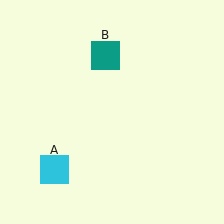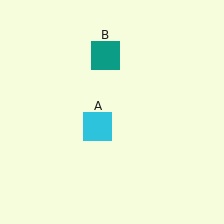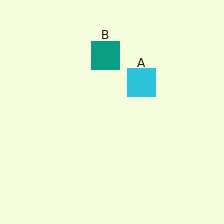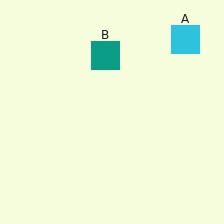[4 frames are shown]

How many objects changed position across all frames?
1 object changed position: cyan square (object A).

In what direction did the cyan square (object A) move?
The cyan square (object A) moved up and to the right.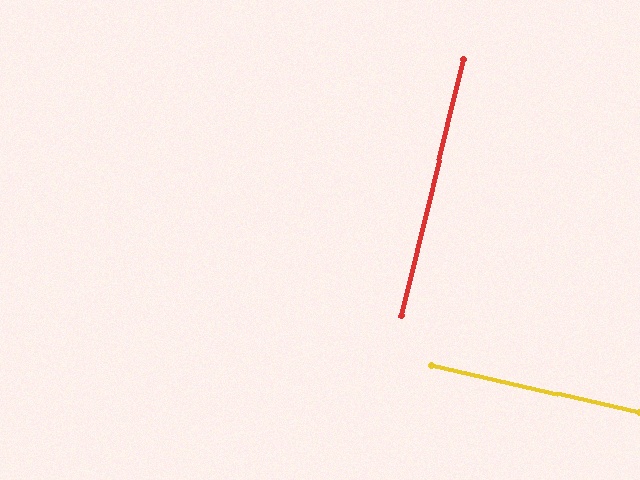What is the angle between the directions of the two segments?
Approximately 89 degrees.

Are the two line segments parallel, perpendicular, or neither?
Perpendicular — they meet at approximately 89°.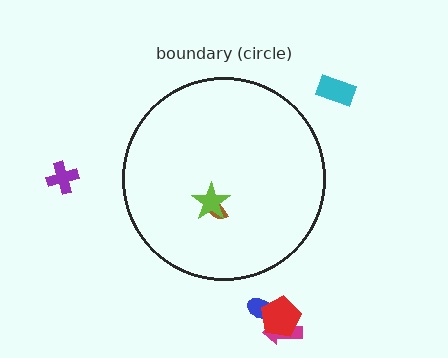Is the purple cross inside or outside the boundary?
Outside.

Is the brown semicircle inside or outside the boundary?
Inside.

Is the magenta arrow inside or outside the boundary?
Outside.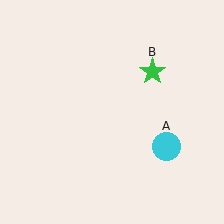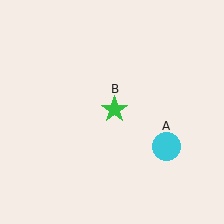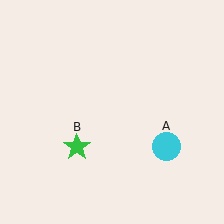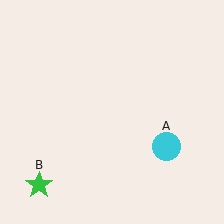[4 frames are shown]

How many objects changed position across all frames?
1 object changed position: green star (object B).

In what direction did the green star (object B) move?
The green star (object B) moved down and to the left.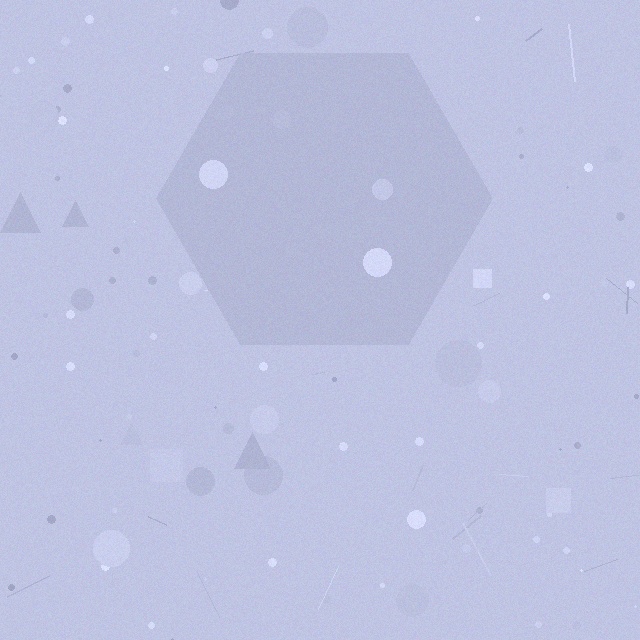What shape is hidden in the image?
A hexagon is hidden in the image.